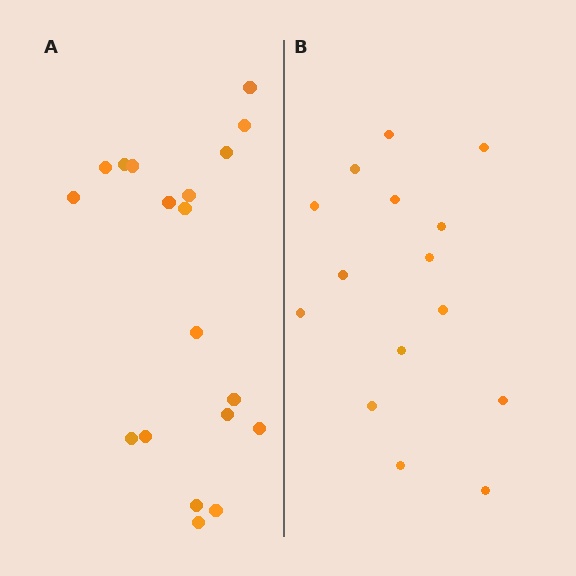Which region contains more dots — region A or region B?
Region A (the left region) has more dots.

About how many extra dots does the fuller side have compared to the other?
Region A has about 4 more dots than region B.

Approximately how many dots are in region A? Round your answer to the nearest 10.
About 20 dots. (The exact count is 19, which rounds to 20.)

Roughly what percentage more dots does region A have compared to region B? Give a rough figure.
About 25% more.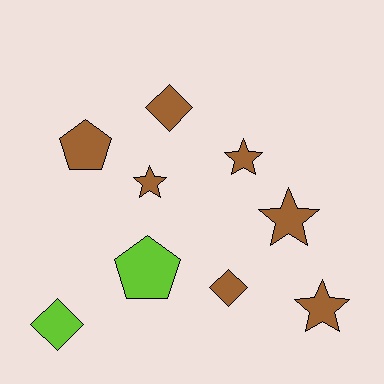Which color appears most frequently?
Brown, with 7 objects.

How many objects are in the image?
There are 9 objects.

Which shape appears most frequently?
Star, with 4 objects.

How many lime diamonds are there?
There is 1 lime diamond.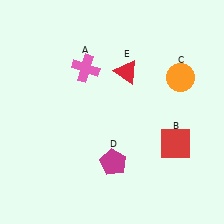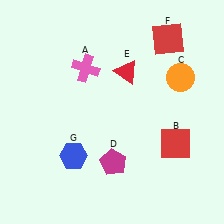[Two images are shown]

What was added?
A red square (F), a blue hexagon (G) were added in Image 2.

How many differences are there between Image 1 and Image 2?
There are 2 differences between the two images.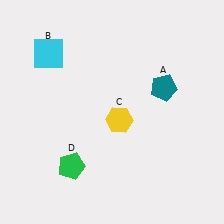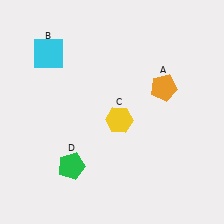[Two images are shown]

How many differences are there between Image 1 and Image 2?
There is 1 difference between the two images.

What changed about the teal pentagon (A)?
In Image 1, A is teal. In Image 2, it changed to orange.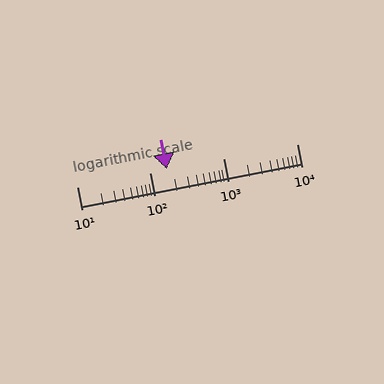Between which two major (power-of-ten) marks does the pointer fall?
The pointer is between 100 and 1000.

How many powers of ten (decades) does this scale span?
The scale spans 3 decades, from 10 to 10000.